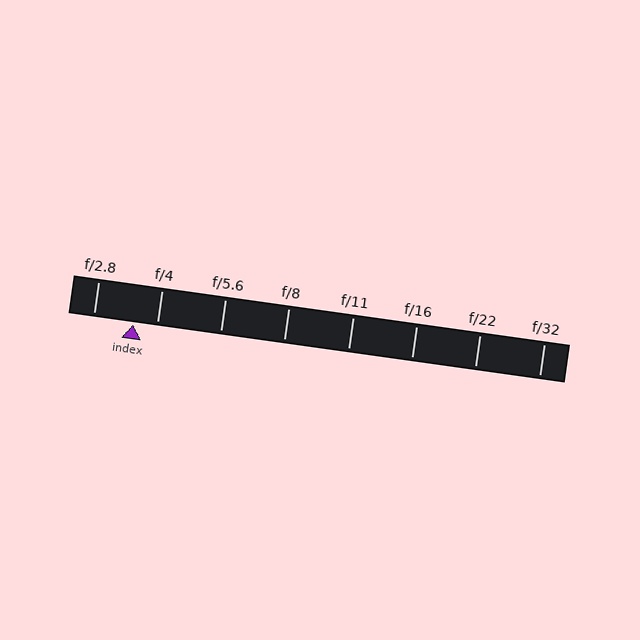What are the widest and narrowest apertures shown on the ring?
The widest aperture shown is f/2.8 and the narrowest is f/32.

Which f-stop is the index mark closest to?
The index mark is closest to f/4.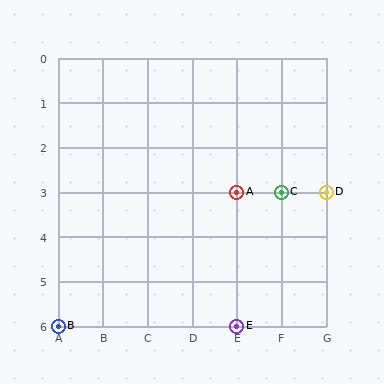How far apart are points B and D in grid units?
Points B and D are 6 columns and 3 rows apart (about 6.7 grid units diagonally).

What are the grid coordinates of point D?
Point D is at grid coordinates (G, 3).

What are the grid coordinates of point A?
Point A is at grid coordinates (E, 3).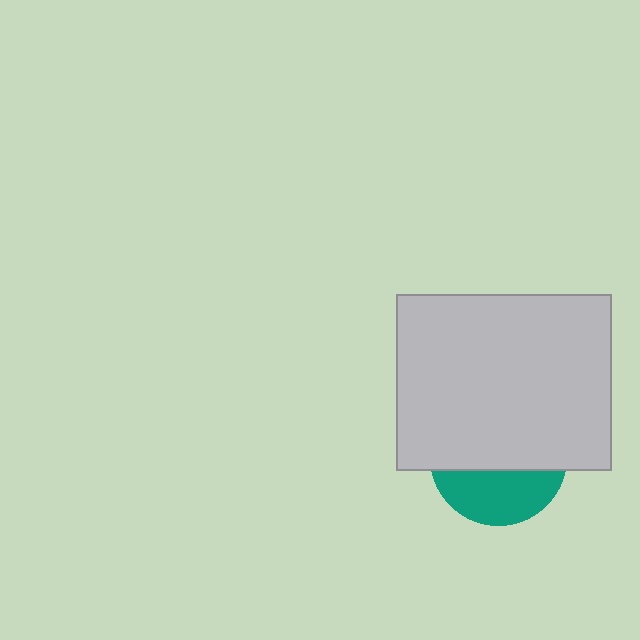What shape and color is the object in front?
The object in front is a light gray rectangle.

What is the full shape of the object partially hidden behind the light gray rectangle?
The partially hidden object is a teal circle.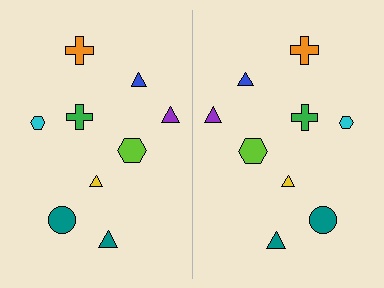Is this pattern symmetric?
Yes, this pattern has bilateral (reflection) symmetry.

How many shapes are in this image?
There are 18 shapes in this image.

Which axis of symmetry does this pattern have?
The pattern has a vertical axis of symmetry running through the center of the image.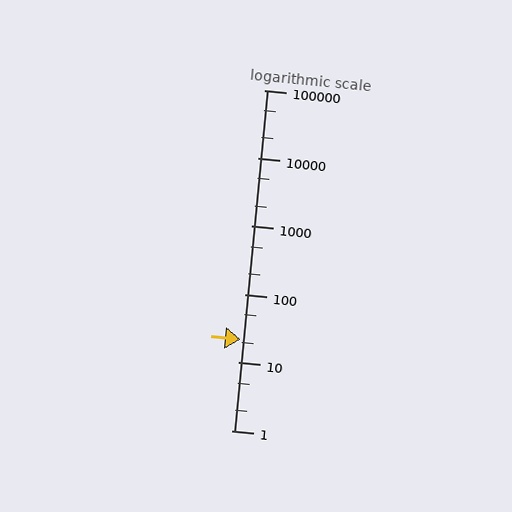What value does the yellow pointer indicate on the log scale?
The pointer indicates approximately 22.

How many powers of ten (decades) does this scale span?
The scale spans 5 decades, from 1 to 100000.